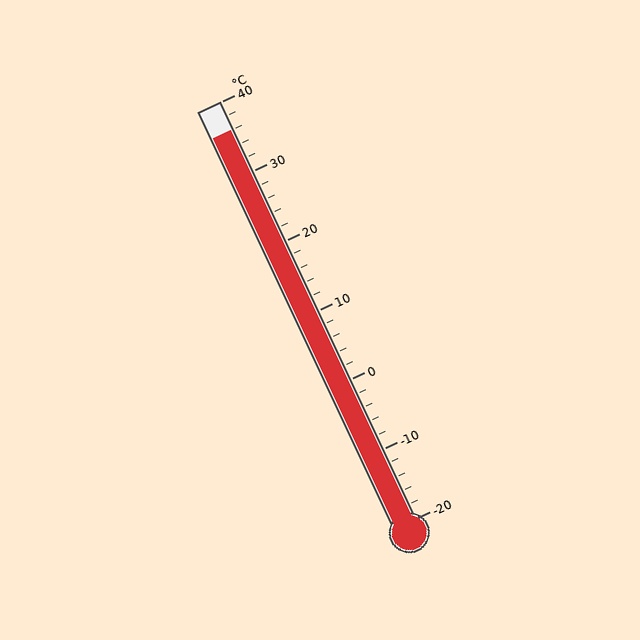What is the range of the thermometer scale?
The thermometer scale ranges from -20°C to 40°C.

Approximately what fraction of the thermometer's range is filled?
The thermometer is filled to approximately 95% of its range.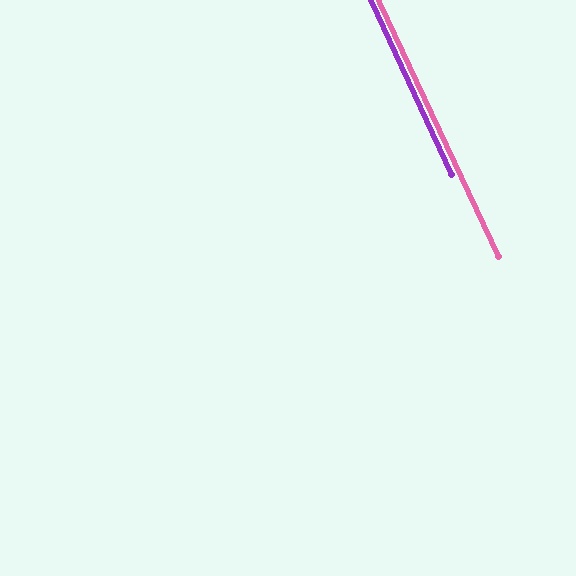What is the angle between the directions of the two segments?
Approximately 0 degrees.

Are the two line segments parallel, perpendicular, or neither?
Parallel — their directions differ by only 0.5°.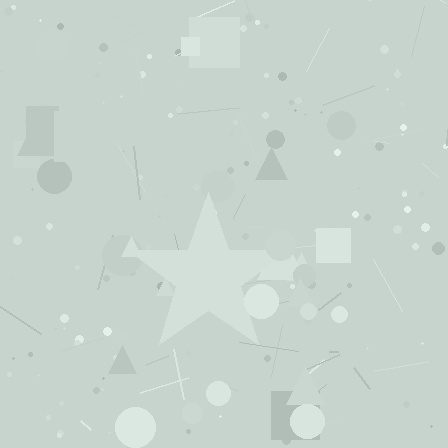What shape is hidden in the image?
A star is hidden in the image.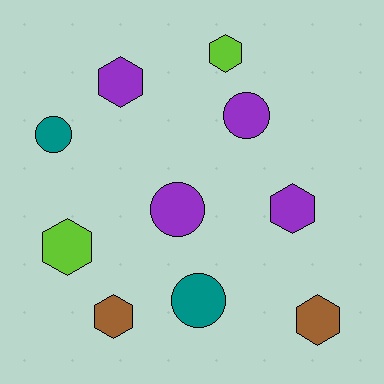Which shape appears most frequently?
Hexagon, with 6 objects.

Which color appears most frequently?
Purple, with 4 objects.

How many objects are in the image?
There are 10 objects.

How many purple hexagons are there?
There are 2 purple hexagons.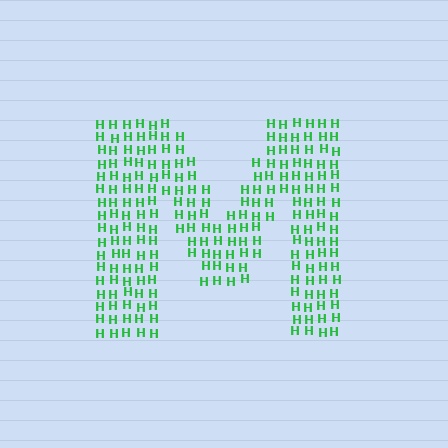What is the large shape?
The large shape is the letter M.